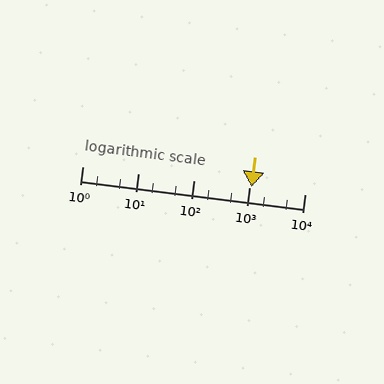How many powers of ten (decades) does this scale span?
The scale spans 4 decades, from 1 to 10000.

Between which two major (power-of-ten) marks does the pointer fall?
The pointer is between 1000 and 10000.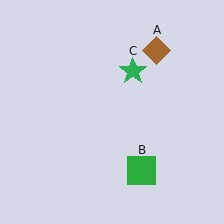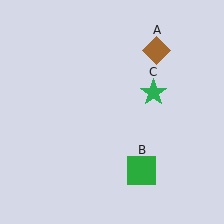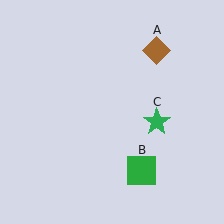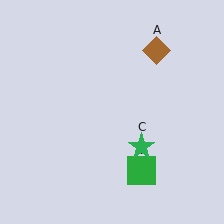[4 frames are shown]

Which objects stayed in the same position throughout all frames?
Brown diamond (object A) and green square (object B) remained stationary.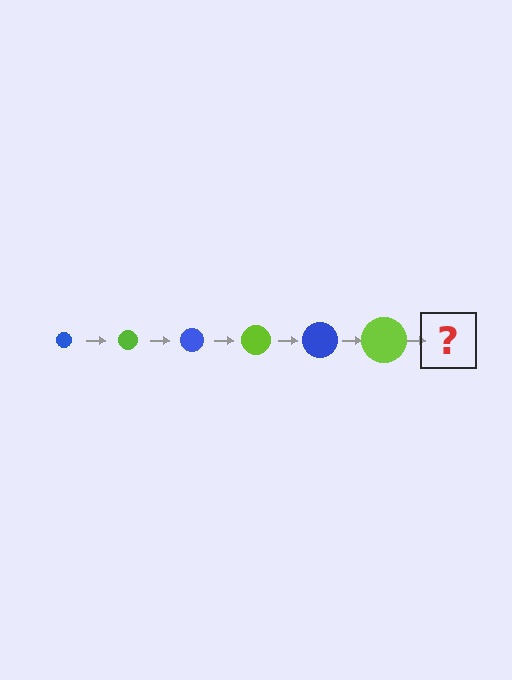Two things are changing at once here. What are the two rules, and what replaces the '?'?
The two rules are that the circle grows larger each step and the color cycles through blue and lime. The '?' should be a blue circle, larger than the previous one.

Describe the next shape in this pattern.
It should be a blue circle, larger than the previous one.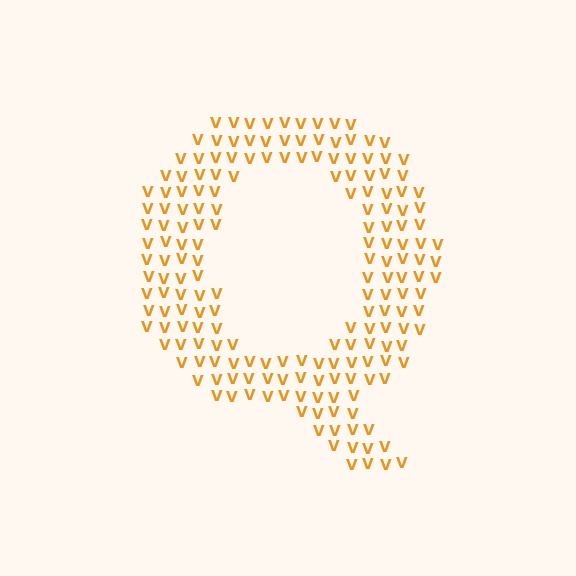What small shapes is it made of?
It is made of small letter V's.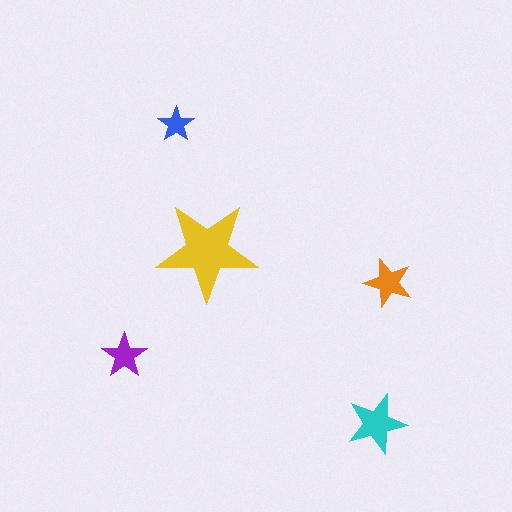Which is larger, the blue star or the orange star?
The orange one.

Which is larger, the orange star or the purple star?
The orange one.